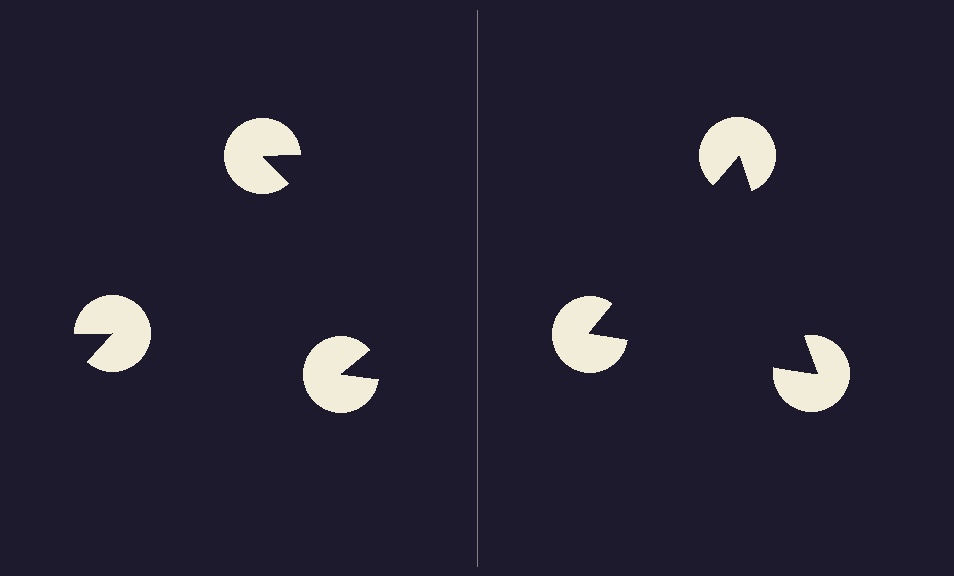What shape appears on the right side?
An illusory triangle.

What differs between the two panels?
The pac-man discs are positioned identically on both sides; only the wedge orientations differ. On the right they align to a triangle; on the left they are misaligned.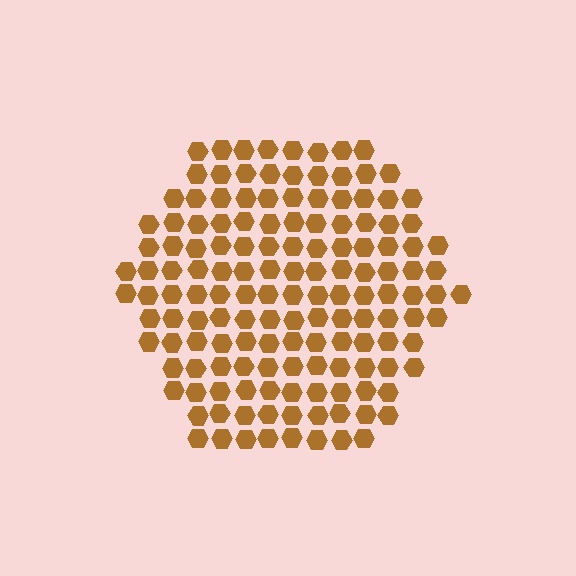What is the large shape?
The large shape is a hexagon.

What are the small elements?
The small elements are hexagons.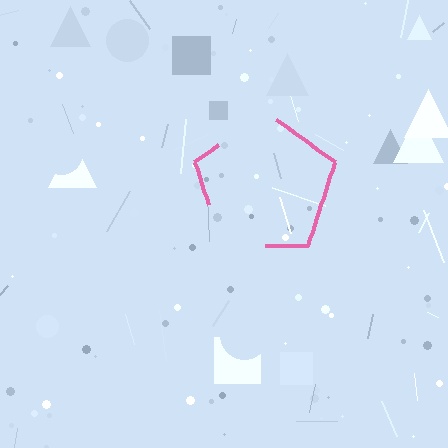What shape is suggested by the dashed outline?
The dashed outline suggests a pentagon.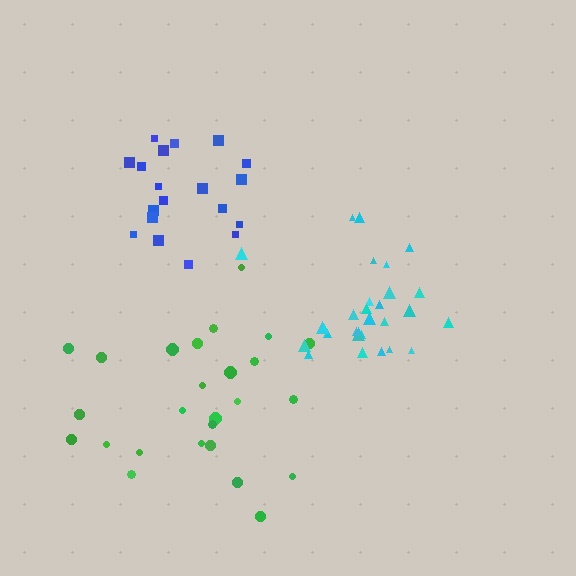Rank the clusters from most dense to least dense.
cyan, blue, green.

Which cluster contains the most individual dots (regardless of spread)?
Cyan (29).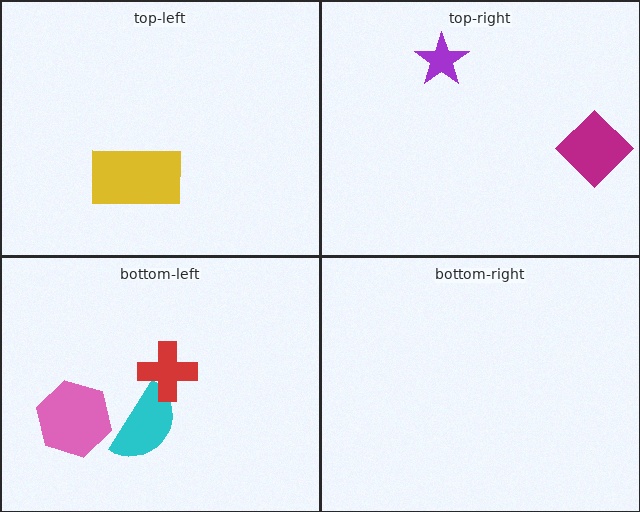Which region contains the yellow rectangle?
The top-left region.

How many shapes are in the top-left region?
1.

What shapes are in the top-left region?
The yellow rectangle.